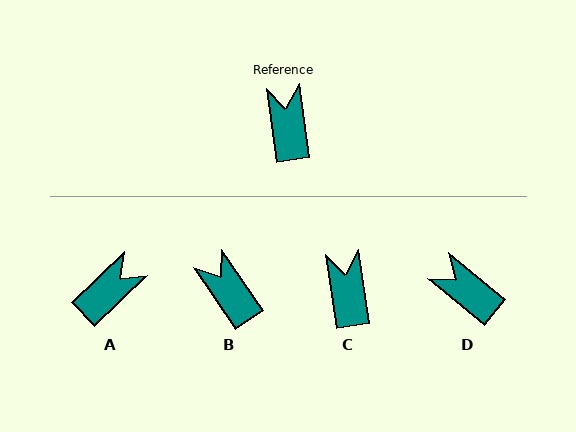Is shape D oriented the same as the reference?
No, it is off by about 42 degrees.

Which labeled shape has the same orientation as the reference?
C.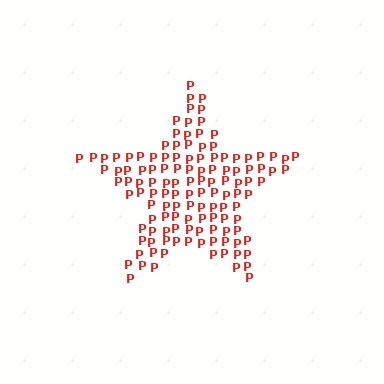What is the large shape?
The large shape is a star.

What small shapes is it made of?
It is made of small letter P's.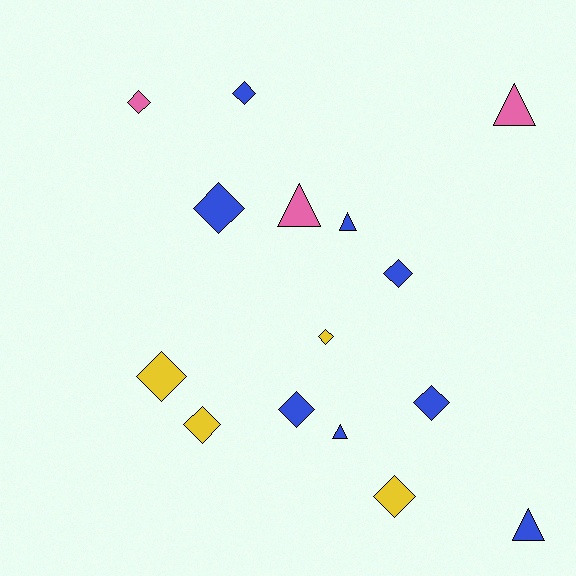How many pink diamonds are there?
There is 1 pink diamond.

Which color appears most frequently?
Blue, with 8 objects.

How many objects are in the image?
There are 15 objects.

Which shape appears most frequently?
Diamond, with 10 objects.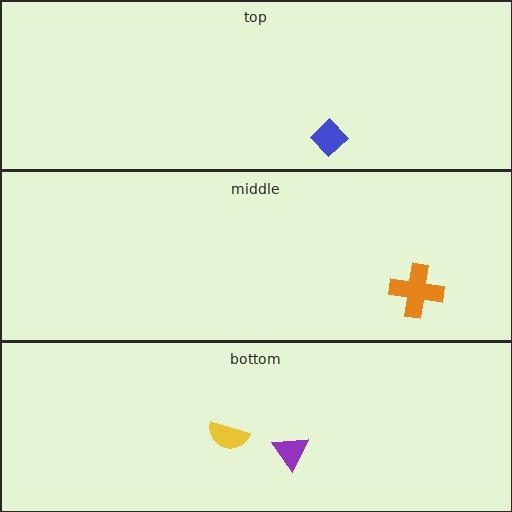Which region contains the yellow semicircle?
The bottom region.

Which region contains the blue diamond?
The top region.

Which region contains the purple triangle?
The bottom region.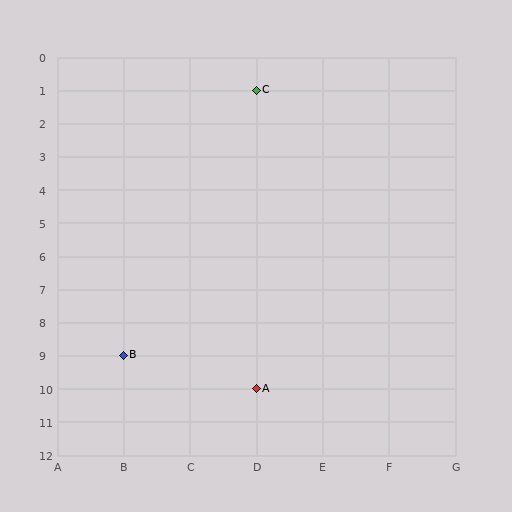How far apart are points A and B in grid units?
Points A and B are 2 columns and 1 row apart (about 2.2 grid units diagonally).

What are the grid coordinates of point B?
Point B is at grid coordinates (B, 9).